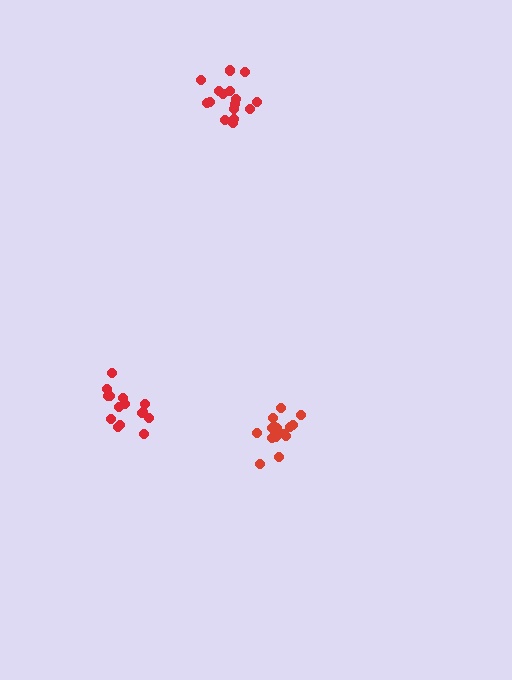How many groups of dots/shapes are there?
There are 3 groups.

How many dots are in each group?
Group 1: 16 dots, Group 2: 15 dots, Group 3: 15 dots (46 total).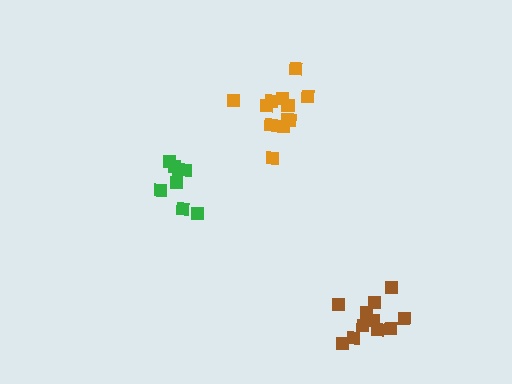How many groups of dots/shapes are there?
There are 3 groups.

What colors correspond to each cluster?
The clusters are colored: orange, green, brown.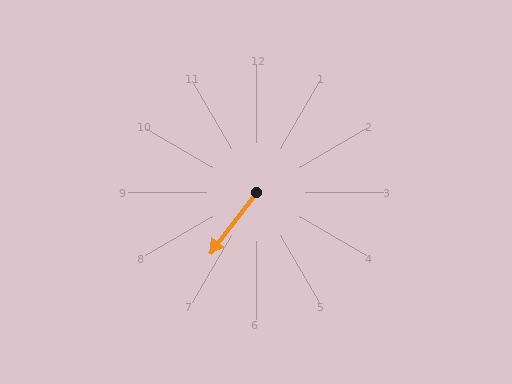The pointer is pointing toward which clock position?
Roughly 7 o'clock.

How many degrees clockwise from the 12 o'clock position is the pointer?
Approximately 217 degrees.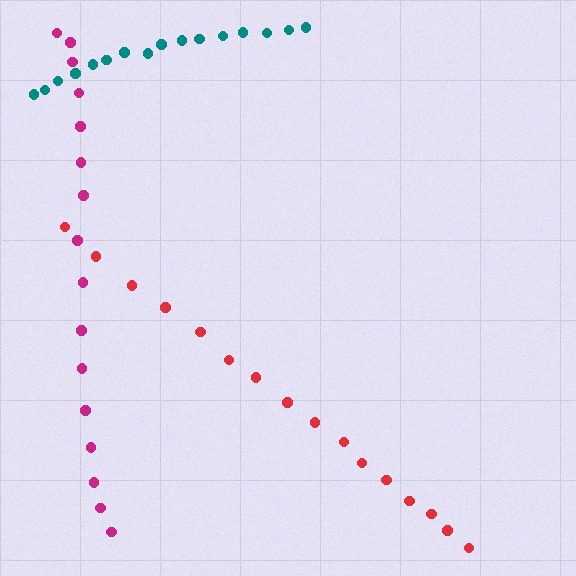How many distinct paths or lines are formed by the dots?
There are 3 distinct paths.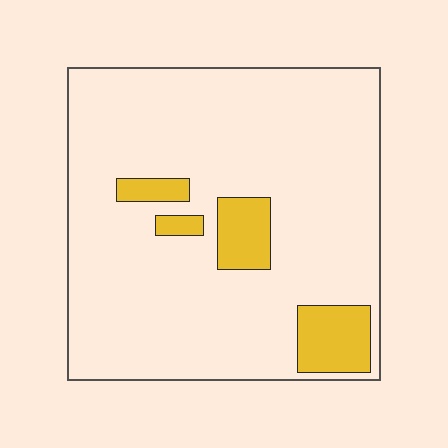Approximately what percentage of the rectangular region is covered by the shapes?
Approximately 10%.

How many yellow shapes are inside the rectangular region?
4.